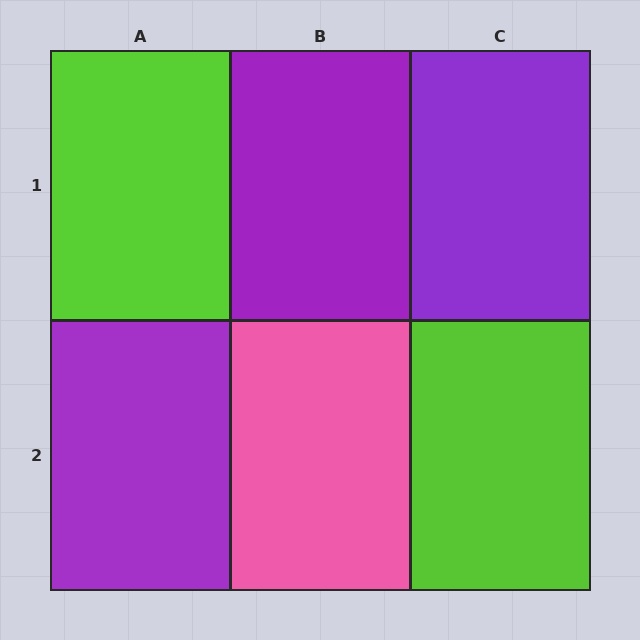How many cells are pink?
1 cell is pink.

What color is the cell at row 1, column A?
Lime.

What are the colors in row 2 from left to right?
Purple, pink, lime.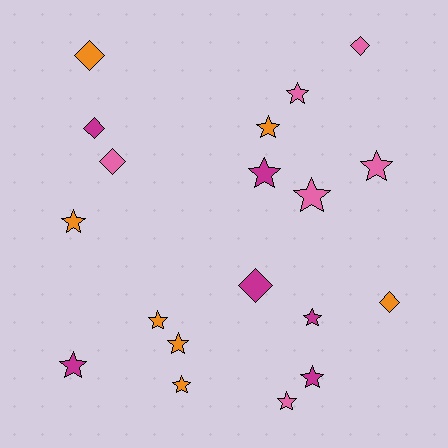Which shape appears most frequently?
Star, with 13 objects.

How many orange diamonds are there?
There are 2 orange diamonds.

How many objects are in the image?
There are 19 objects.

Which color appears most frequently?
Orange, with 7 objects.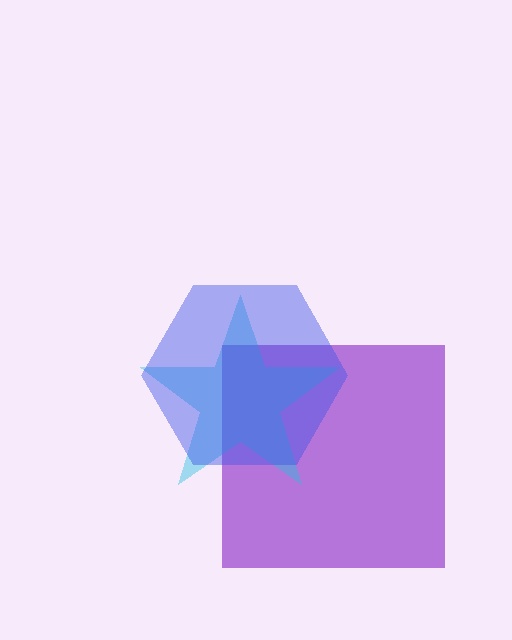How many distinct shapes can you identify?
There are 3 distinct shapes: a purple square, a cyan star, a blue hexagon.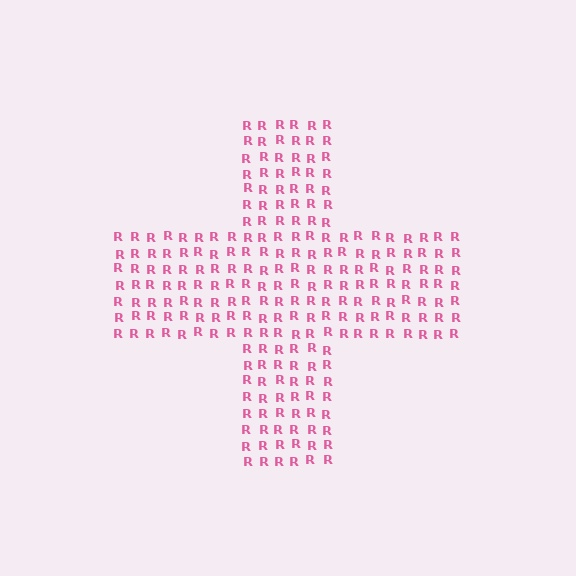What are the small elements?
The small elements are letter R's.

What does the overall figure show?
The overall figure shows a cross.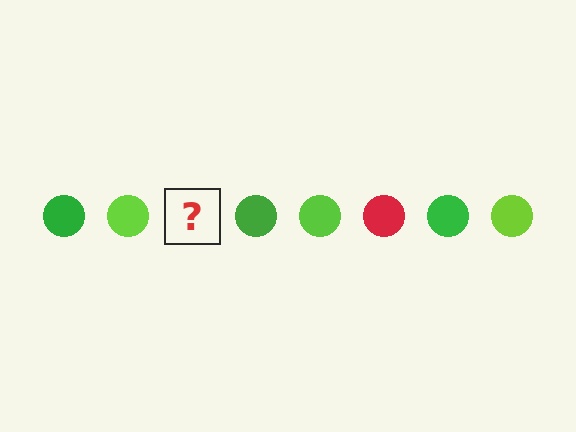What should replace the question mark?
The question mark should be replaced with a red circle.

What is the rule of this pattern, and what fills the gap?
The rule is that the pattern cycles through green, lime, red circles. The gap should be filled with a red circle.